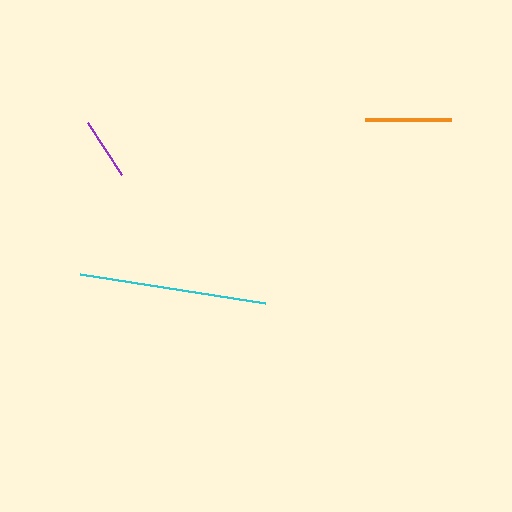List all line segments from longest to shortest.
From longest to shortest: cyan, orange, purple.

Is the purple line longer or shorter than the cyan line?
The cyan line is longer than the purple line.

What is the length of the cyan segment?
The cyan segment is approximately 188 pixels long.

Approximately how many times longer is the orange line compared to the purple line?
The orange line is approximately 1.4 times the length of the purple line.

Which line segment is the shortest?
The purple line is the shortest at approximately 62 pixels.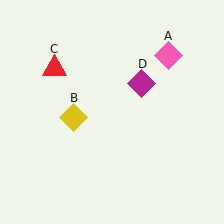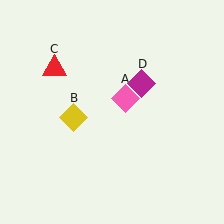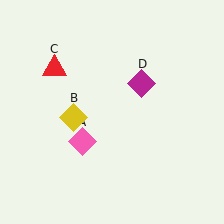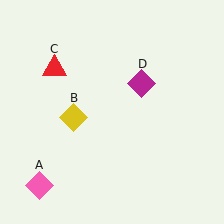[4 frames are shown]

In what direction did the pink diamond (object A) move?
The pink diamond (object A) moved down and to the left.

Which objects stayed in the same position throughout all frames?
Yellow diamond (object B) and red triangle (object C) and magenta diamond (object D) remained stationary.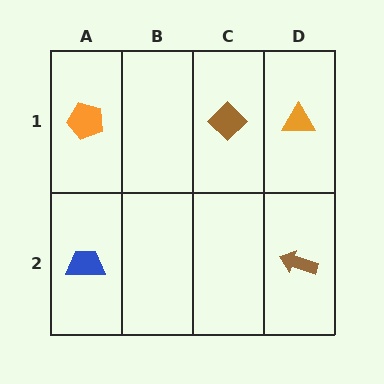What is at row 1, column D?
An orange triangle.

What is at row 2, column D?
A brown arrow.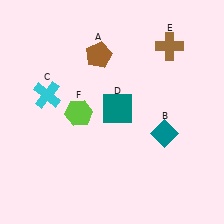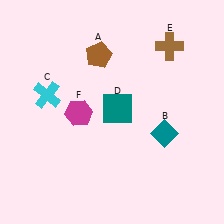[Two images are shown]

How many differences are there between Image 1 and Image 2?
There is 1 difference between the two images.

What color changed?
The hexagon (F) changed from lime in Image 1 to magenta in Image 2.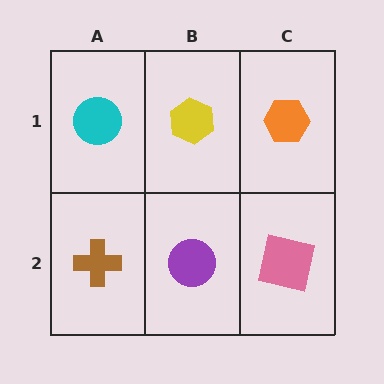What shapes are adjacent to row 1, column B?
A purple circle (row 2, column B), a cyan circle (row 1, column A), an orange hexagon (row 1, column C).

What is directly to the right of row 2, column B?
A pink square.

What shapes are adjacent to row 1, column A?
A brown cross (row 2, column A), a yellow hexagon (row 1, column B).